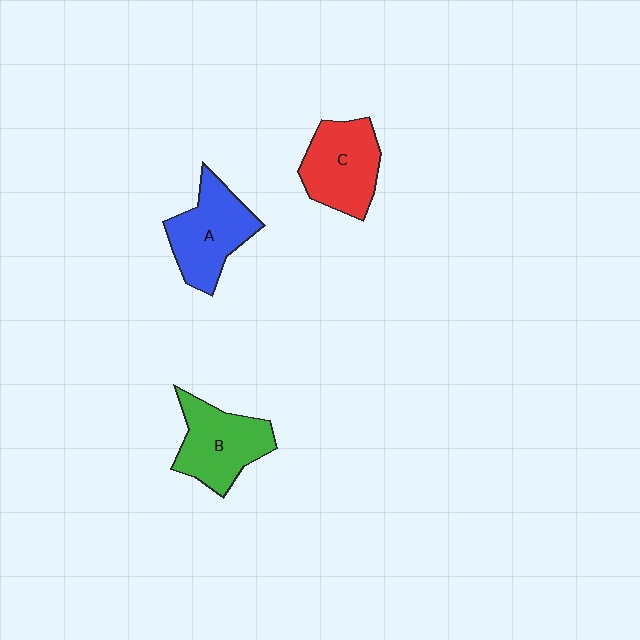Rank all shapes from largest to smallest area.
From largest to smallest: A (blue), B (green), C (red).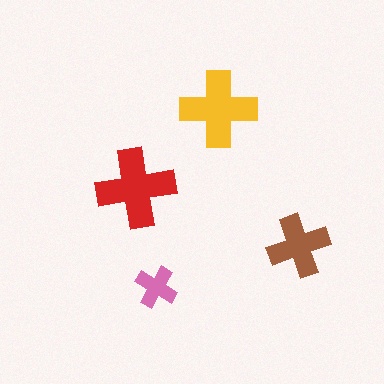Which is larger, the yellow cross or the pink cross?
The yellow one.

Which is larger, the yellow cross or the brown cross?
The yellow one.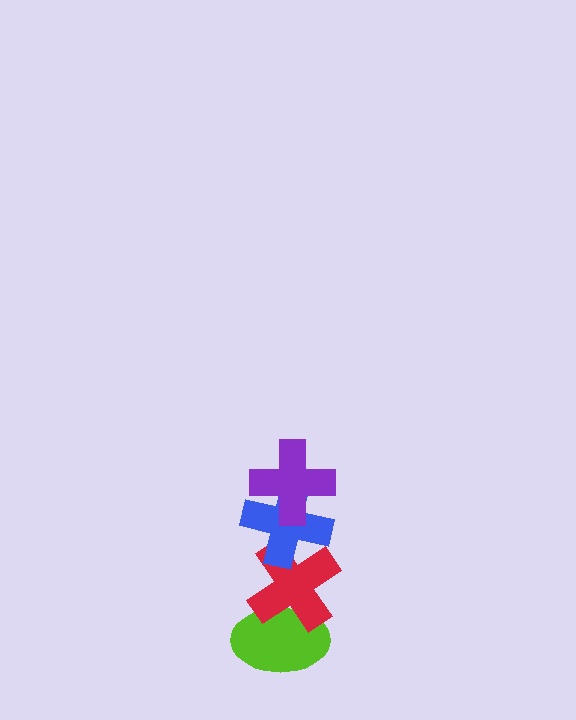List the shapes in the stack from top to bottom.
From top to bottom: the purple cross, the blue cross, the red cross, the lime ellipse.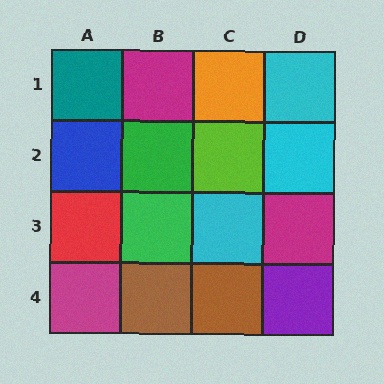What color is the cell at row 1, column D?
Cyan.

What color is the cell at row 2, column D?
Cyan.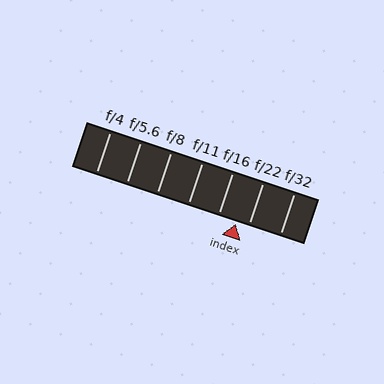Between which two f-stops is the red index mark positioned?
The index mark is between f/16 and f/22.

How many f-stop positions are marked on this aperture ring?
There are 7 f-stop positions marked.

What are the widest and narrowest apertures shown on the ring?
The widest aperture shown is f/4 and the narrowest is f/32.